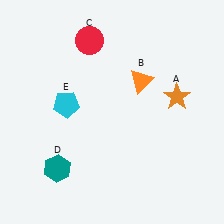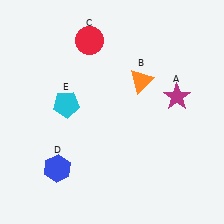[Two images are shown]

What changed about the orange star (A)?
In Image 1, A is orange. In Image 2, it changed to magenta.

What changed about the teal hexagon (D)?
In Image 1, D is teal. In Image 2, it changed to blue.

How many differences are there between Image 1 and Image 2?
There are 2 differences between the two images.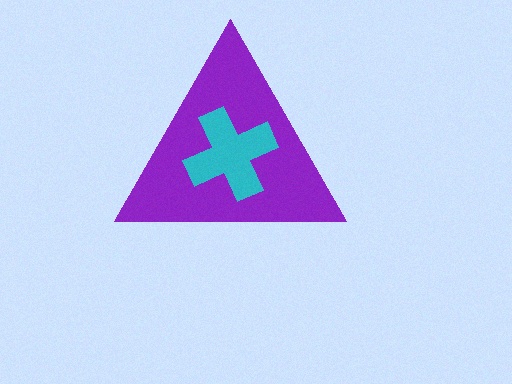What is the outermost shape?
The purple triangle.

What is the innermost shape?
The cyan cross.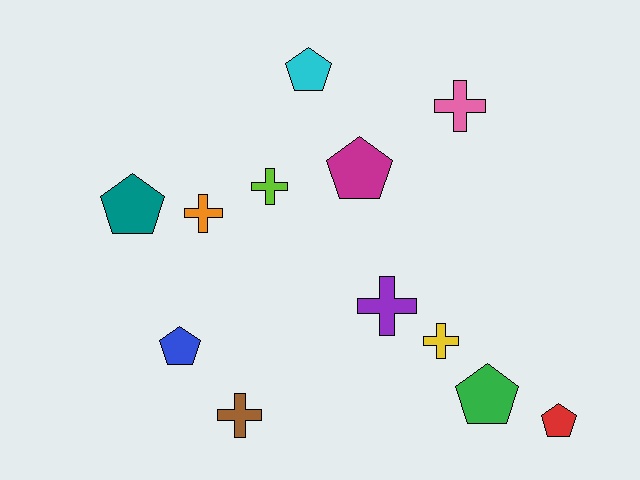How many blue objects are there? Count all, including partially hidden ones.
There is 1 blue object.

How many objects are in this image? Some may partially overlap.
There are 12 objects.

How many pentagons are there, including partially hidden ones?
There are 6 pentagons.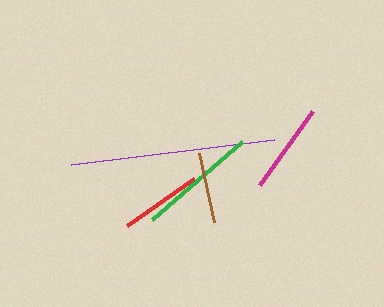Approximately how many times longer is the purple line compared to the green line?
The purple line is approximately 1.7 times the length of the green line.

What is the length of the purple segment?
The purple segment is approximately 205 pixels long.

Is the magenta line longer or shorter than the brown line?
The magenta line is longer than the brown line.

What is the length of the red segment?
The red segment is approximately 82 pixels long.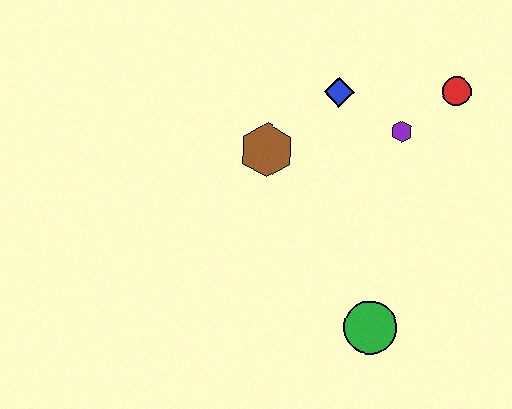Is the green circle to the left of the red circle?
Yes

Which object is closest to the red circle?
The purple hexagon is closest to the red circle.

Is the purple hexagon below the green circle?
No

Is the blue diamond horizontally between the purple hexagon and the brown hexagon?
Yes